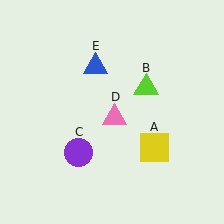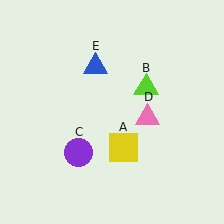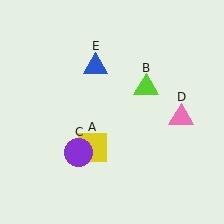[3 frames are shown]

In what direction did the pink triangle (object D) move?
The pink triangle (object D) moved right.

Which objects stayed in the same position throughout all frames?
Lime triangle (object B) and purple circle (object C) and blue triangle (object E) remained stationary.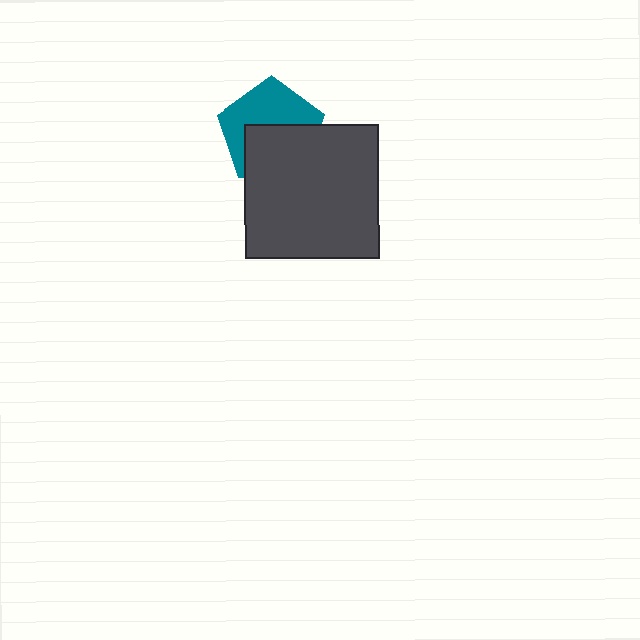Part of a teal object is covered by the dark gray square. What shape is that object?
It is a pentagon.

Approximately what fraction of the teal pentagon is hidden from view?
Roughly 49% of the teal pentagon is hidden behind the dark gray square.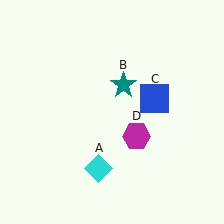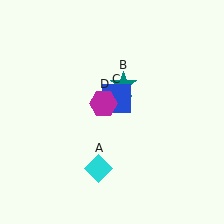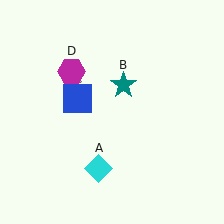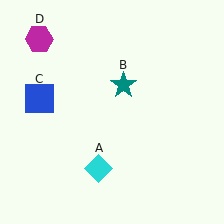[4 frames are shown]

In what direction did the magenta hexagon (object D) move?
The magenta hexagon (object D) moved up and to the left.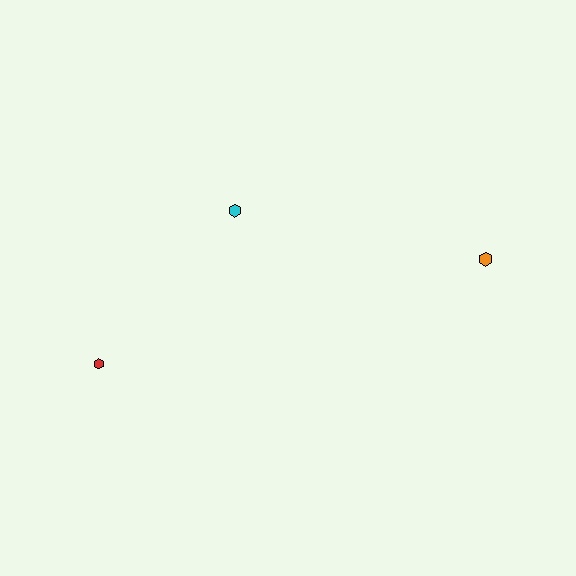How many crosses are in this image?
There are no crosses.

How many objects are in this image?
There are 3 objects.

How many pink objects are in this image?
There are no pink objects.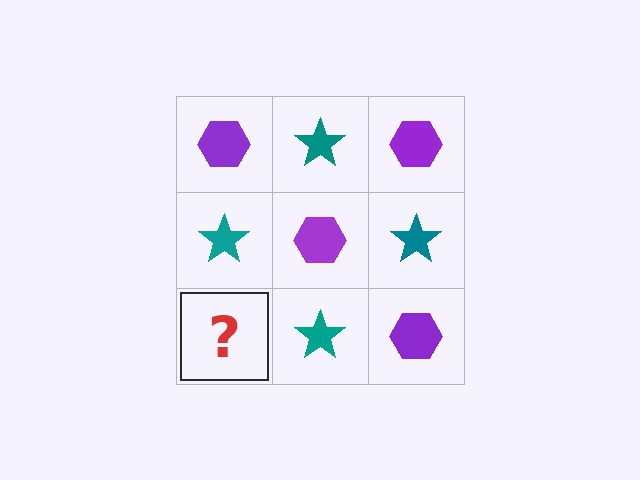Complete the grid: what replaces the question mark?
The question mark should be replaced with a purple hexagon.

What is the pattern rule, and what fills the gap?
The rule is that it alternates purple hexagon and teal star in a checkerboard pattern. The gap should be filled with a purple hexagon.